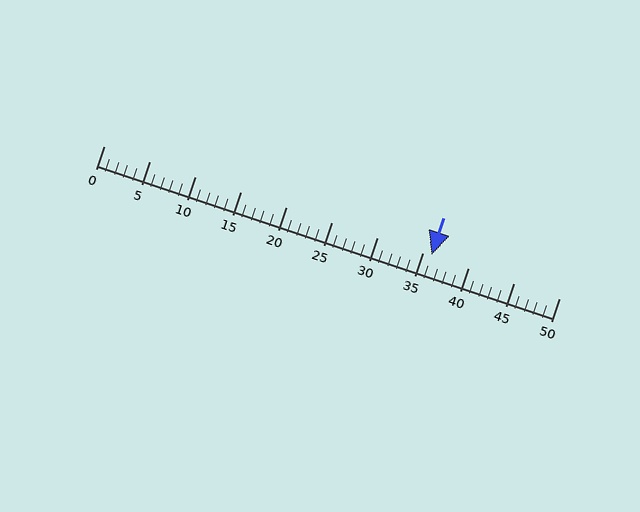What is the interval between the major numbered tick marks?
The major tick marks are spaced 5 units apart.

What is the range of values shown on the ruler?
The ruler shows values from 0 to 50.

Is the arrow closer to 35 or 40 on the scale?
The arrow is closer to 35.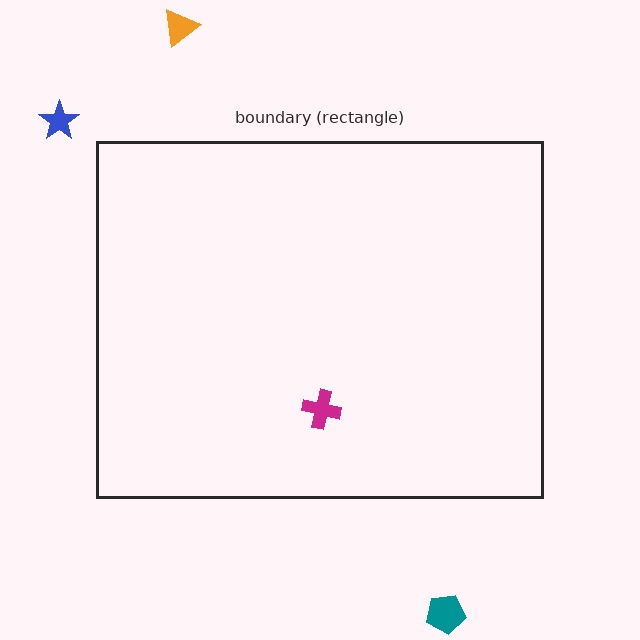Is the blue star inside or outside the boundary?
Outside.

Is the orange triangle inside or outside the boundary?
Outside.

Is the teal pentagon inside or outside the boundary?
Outside.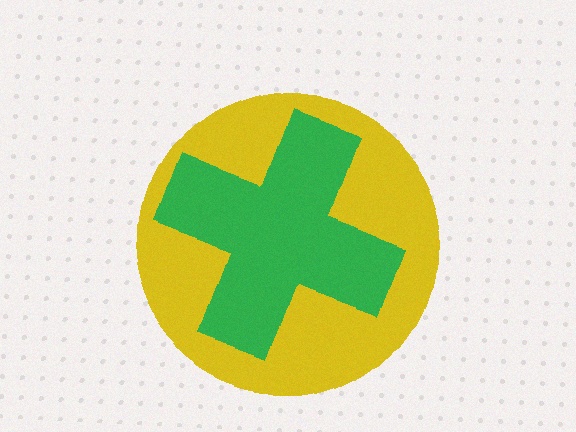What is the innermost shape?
The green cross.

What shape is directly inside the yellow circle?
The green cross.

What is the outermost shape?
The yellow circle.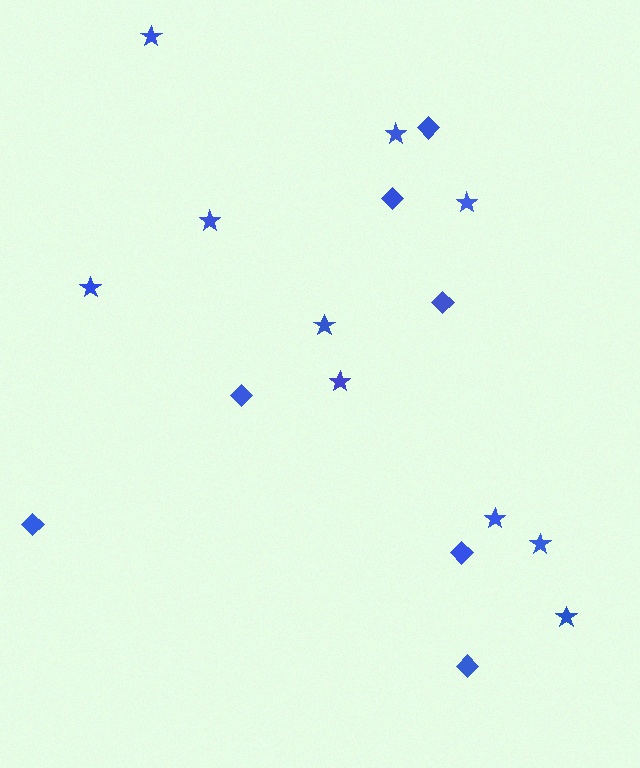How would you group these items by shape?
There are 2 groups: one group of diamonds (7) and one group of stars (10).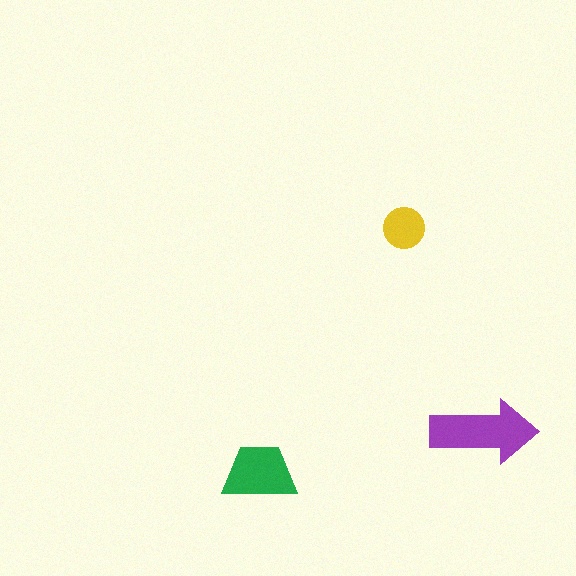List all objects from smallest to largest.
The yellow circle, the green trapezoid, the purple arrow.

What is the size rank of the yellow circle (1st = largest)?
3rd.